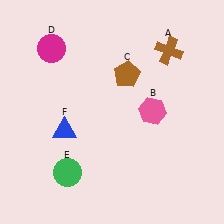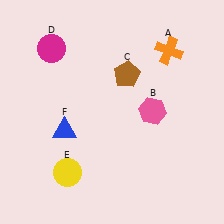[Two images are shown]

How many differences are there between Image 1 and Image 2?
There are 2 differences between the two images.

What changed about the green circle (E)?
In Image 1, E is green. In Image 2, it changed to yellow.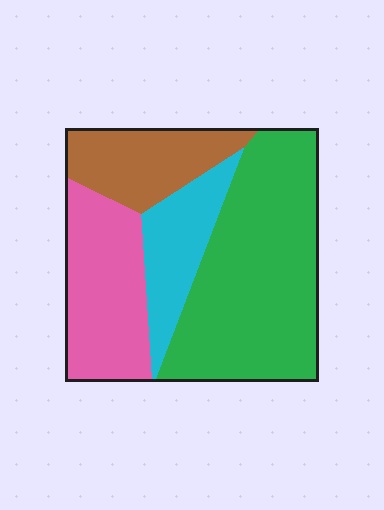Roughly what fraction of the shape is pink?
Pink covers 23% of the shape.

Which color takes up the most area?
Green, at roughly 45%.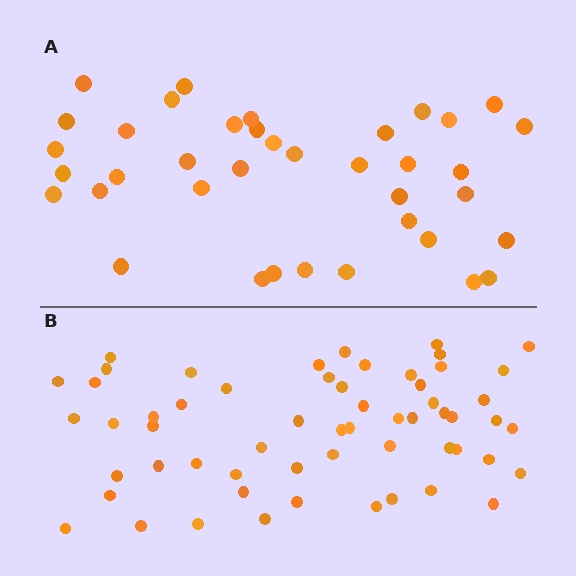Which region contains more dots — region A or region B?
Region B (the bottom region) has more dots.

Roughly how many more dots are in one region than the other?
Region B has approximately 20 more dots than region A.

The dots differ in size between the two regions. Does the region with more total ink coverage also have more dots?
No. Region A has more total ink coverage because its dots are larger, but region B actually contains more individual dots. Total area can be misleading — the number of items is what matters here.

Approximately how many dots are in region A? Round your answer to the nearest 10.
About 40 dots. (The exact count is 38, which rounds to 40.)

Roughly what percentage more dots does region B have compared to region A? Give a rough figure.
About 55% more.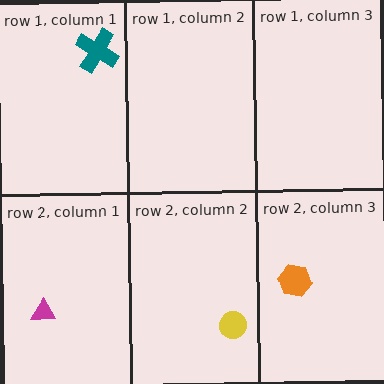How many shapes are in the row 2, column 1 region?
1.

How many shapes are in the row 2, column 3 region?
1.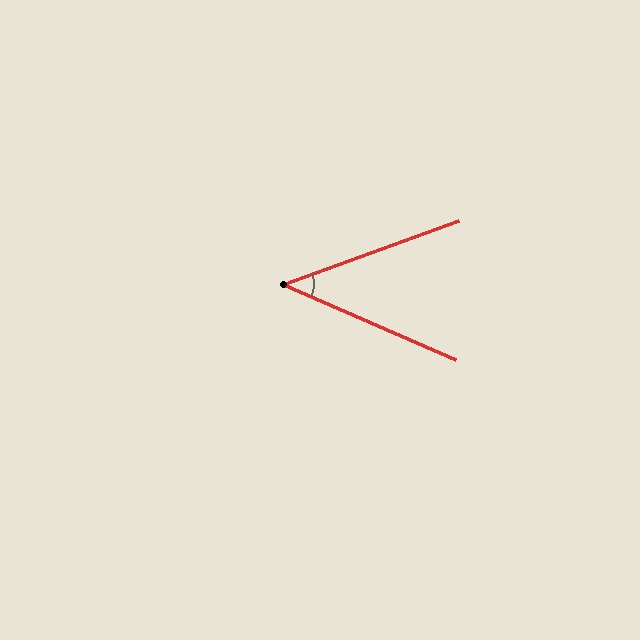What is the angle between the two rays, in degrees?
Approximately 44 degrees.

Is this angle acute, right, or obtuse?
It is acute.